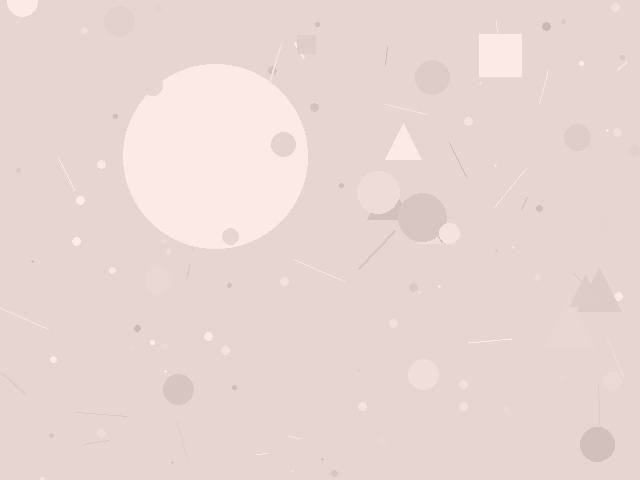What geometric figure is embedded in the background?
A circle is embedded in the background.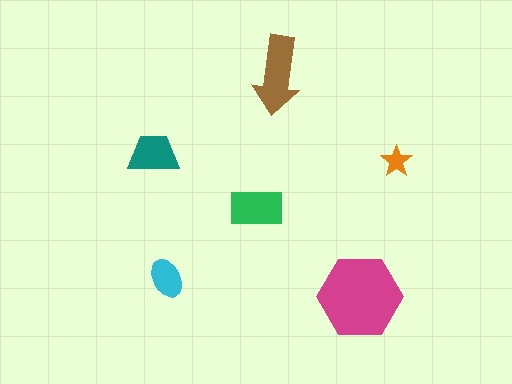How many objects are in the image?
There are 6 objects in the image.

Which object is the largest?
The magenta hexagon.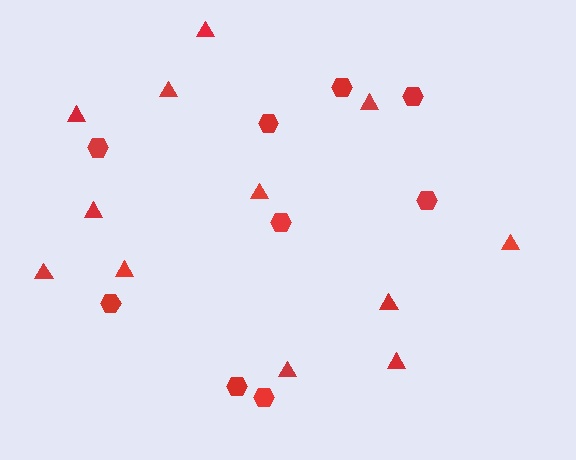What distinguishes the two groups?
There are 2 groups: one group of triangles (12) and one group of hexagons (9).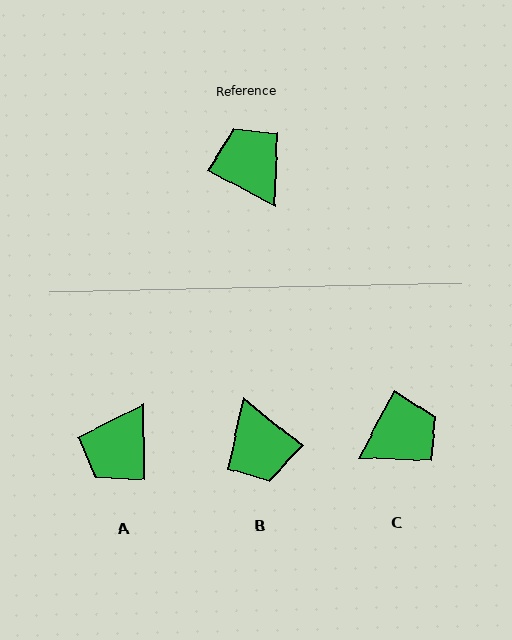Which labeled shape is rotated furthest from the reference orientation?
B, about 169 degrees away.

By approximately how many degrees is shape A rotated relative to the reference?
Approximately 120 degrees counter-clockwise.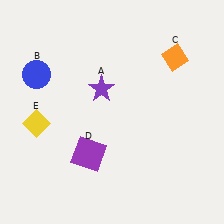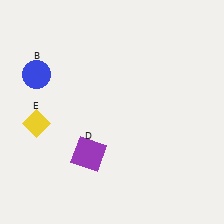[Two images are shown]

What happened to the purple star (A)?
The purple star (A) was removed in Image 2. It was in the top-left area of Image 1.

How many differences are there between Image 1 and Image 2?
There are 2 differences between the two images.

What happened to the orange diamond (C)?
The orange diamond (C) was removed in Image 2. It was in the top-right area of Image 1.